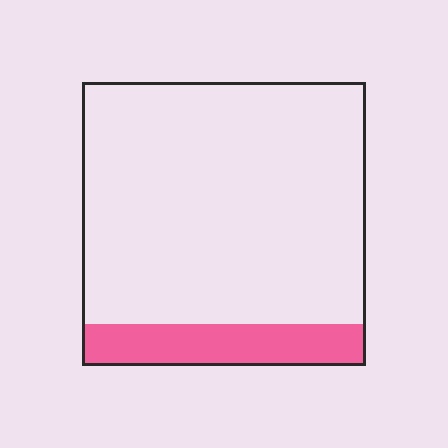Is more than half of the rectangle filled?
No.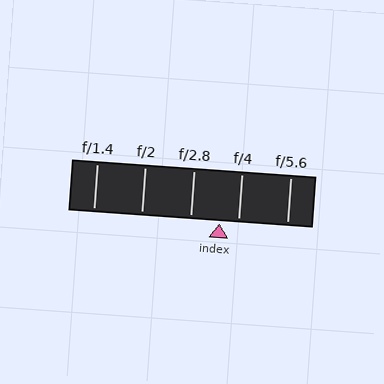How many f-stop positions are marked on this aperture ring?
There are 5 f-stop positions marked.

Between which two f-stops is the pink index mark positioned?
The index mark is between f/2.8 and f/4.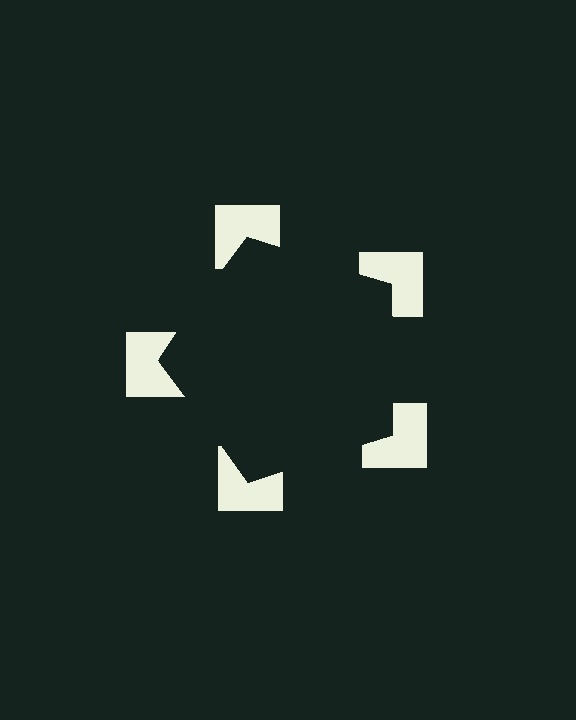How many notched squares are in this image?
There are 5 — one at each vertex of the illusory pentagon.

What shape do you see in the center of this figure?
An illusory pentagon — its edges are inferred from the aligned wedge cuts in the notched squares, not physically drawn.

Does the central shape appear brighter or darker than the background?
It typically appears slightly darker than the background, even though no actual brightness change is drawn.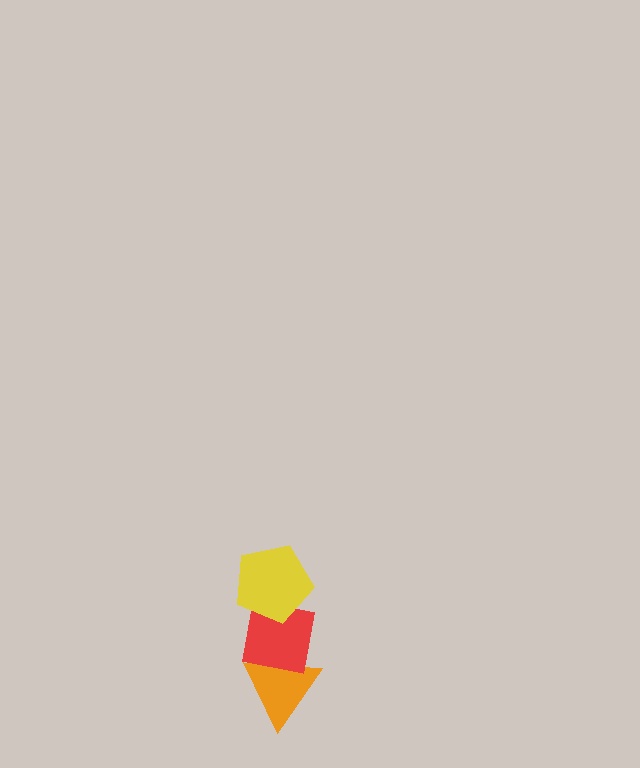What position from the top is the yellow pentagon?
The yellow pentagon is 1st from the top.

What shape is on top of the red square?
The yellow pentagon is on top of the red square.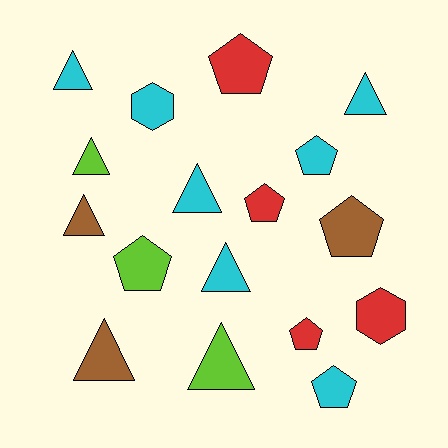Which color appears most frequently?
Cyan, with 7 objects.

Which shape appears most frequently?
Triangle, with 8 objects.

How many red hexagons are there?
There is 1 red hexagon.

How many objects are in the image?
There are 17 objects.